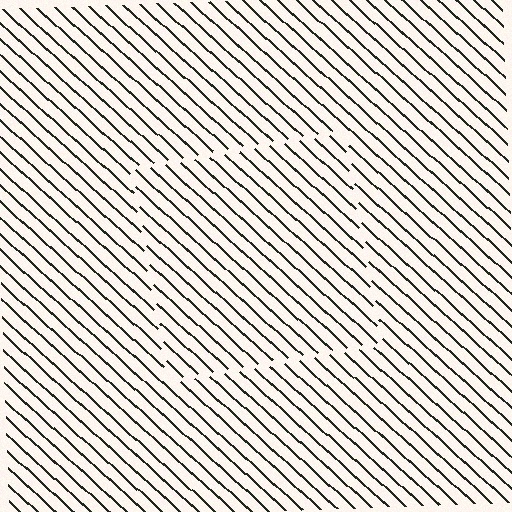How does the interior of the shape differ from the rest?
The interior of the shape contains the same grating, shifted by half a period — the contour is defined by the phase discontinuity where line-ends from the inner and outer gratings abut.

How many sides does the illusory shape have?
4 sides — the line-ends trace a square.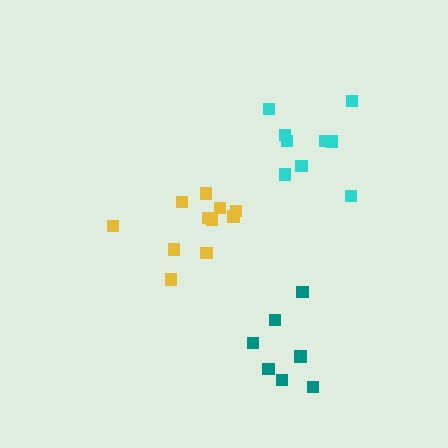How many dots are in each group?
Group 1: 11 dots, Group 2: 7 dots, Group 3: 9 dots (27 total).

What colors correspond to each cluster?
The clusters are colored: yellow, teal, cyan.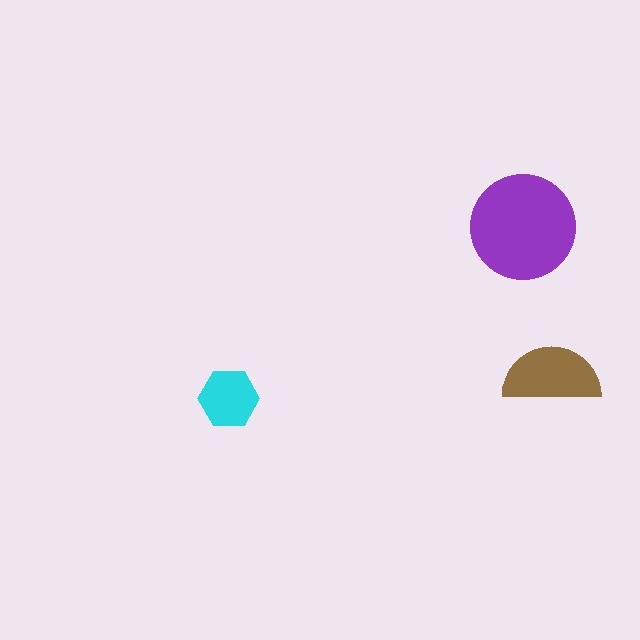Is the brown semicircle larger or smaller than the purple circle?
Smaller.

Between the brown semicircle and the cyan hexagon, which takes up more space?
The brown semicircle.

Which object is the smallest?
The cyan hexagon.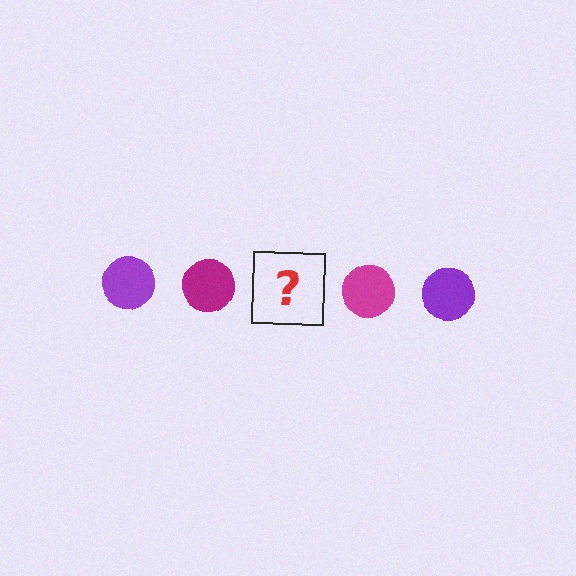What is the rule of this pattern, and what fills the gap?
The rule is that the pattern cycles through purple, magenta circles. The gap should be filled with a purple circle.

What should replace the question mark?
The question mark should be replaced with a purple circle.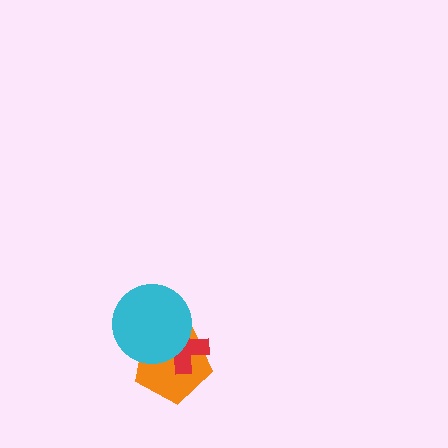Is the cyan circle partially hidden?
No, no other shape covers it.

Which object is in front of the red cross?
The cyan circle is in front of the red cross.